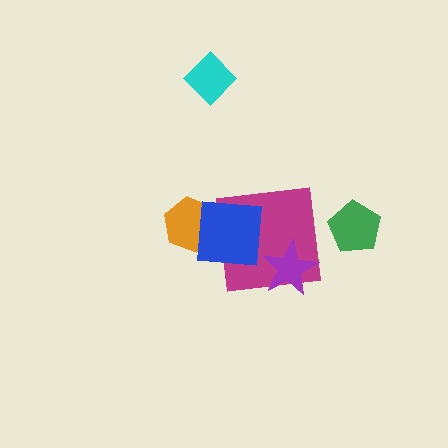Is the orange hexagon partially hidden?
Yes, it is partially covered by another shape.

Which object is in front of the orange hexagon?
The blue square is in front of the orange hexagon.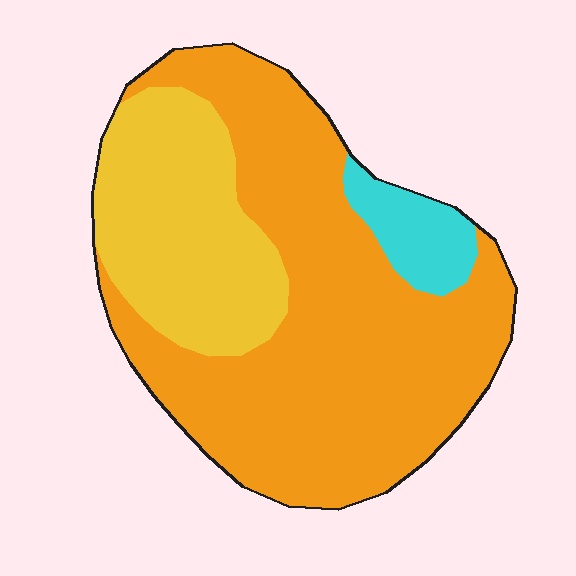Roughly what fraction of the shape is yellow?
Yellow takes up between a sixth and a third of the shape.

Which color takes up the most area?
Orange, at roughly 65%.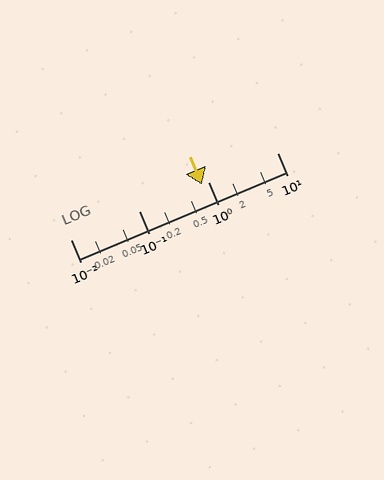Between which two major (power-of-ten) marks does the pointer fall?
The pointer is between 0.1 and 1.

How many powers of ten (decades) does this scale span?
The scale spans 3 decades, from 0.01 to 10.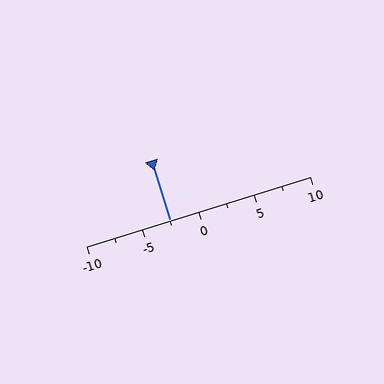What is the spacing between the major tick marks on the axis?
The major ticks are spaced 5 apart.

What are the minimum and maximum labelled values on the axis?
The axis runs from -10 to 10.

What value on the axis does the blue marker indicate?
The marker indicates approximately -2.5.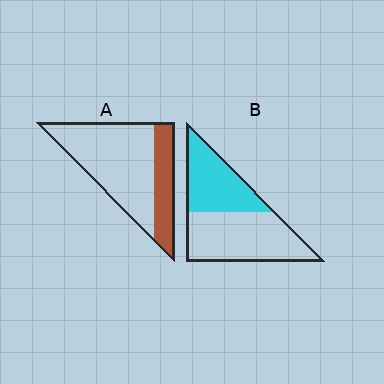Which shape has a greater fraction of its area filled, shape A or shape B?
Shape B.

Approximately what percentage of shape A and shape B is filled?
A is approximately 30% and B is approximately 40%.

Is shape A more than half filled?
No.